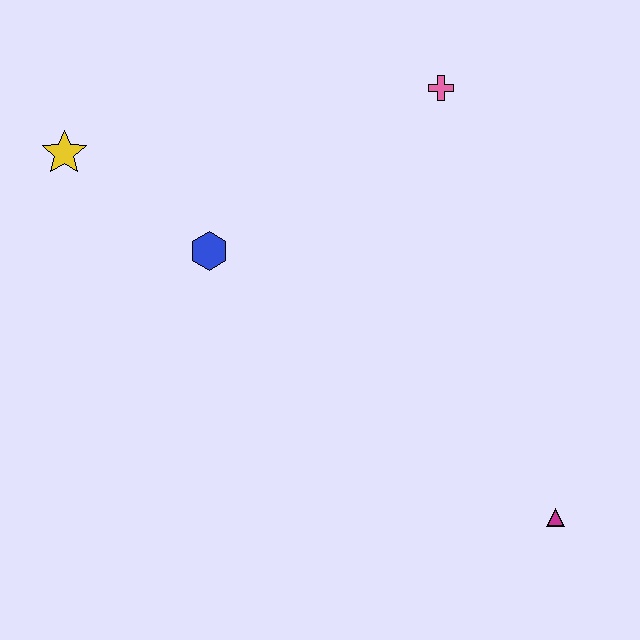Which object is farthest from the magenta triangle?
The yellow star is farthest from the magenta triangle.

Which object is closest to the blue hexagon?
The yellow star is closest to the blue hexagon.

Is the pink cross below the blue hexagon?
No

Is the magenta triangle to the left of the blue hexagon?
No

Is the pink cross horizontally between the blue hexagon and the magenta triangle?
Yes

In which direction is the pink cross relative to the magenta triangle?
The pink cross is above the magenta triangle.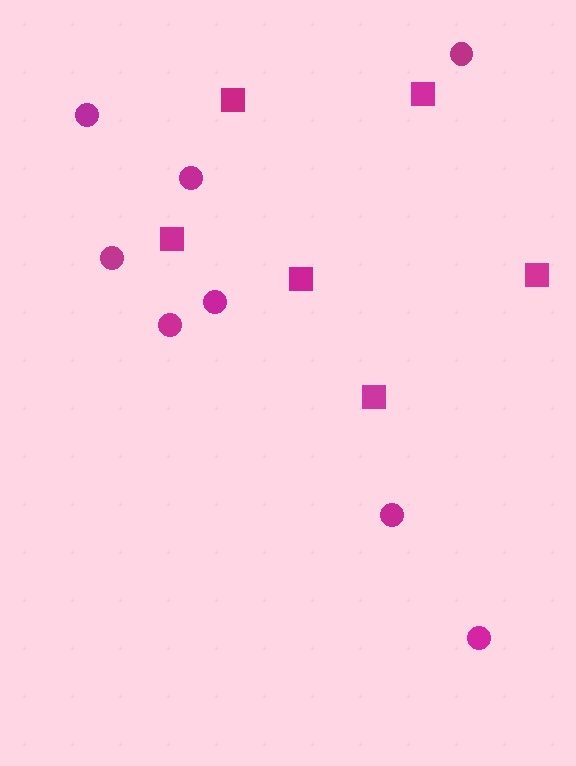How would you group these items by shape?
There are 2 groups: one group of squares (6) and one group of circles (8).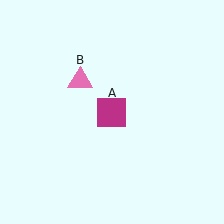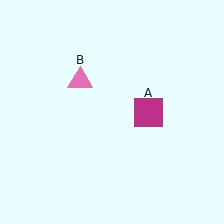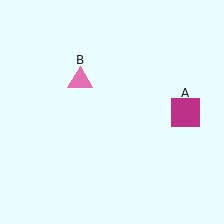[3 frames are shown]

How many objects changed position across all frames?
1 object changed position: magenta square (object A).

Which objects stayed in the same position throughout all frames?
Pink triangle (object B) remained stationary.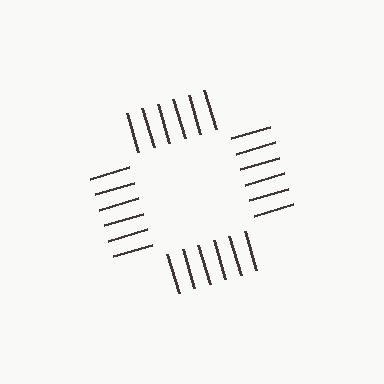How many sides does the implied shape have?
4 sides — the line-ends trace a square.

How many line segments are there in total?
24 — 6 along each of the 4 edges.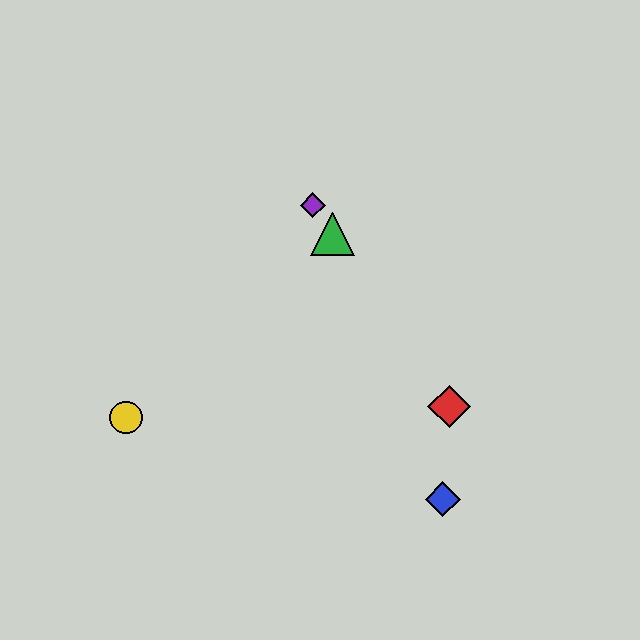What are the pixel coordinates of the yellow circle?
The yellow circle is at (126, 417).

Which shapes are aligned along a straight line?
The red diamond, the green triangle, the purple diamond are aligned along a straight line.